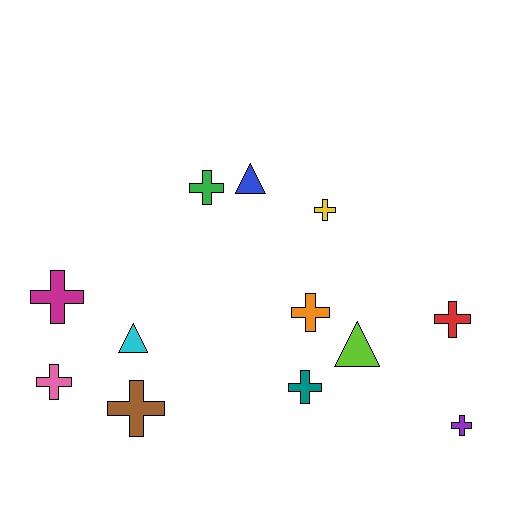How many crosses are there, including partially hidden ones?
There are 9 crosses.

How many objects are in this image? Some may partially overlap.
There are 12 objects.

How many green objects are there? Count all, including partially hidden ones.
There is 1 green object.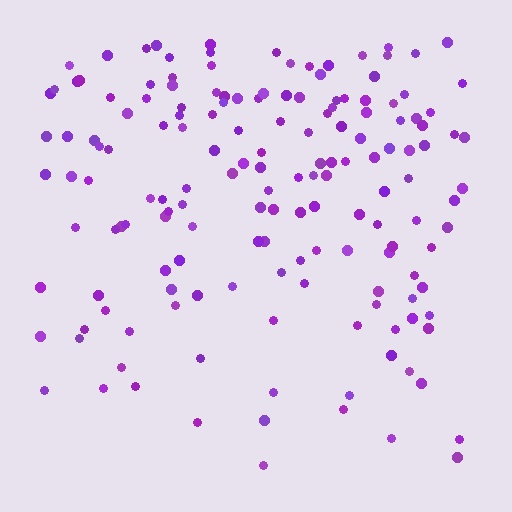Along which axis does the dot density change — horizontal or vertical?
Vertical.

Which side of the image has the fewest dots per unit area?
The bottom.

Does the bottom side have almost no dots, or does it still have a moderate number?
Still a moderate number, just noticeably fewer than the top.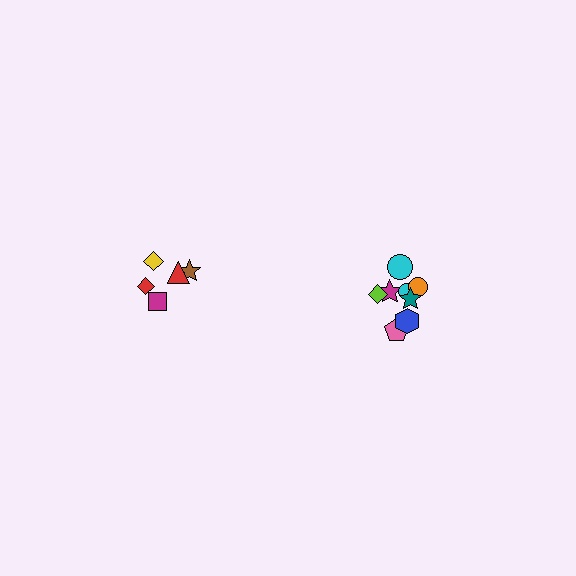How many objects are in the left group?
There are 5 objects.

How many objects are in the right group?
There are 8 objects.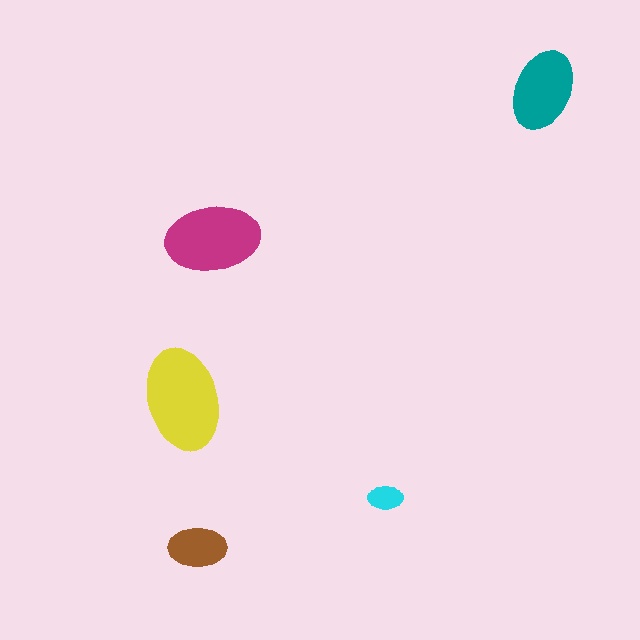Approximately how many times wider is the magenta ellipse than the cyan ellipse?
About 2.5 times wider.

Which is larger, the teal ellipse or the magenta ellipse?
The magenta one.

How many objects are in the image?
There are 5 objects in the image.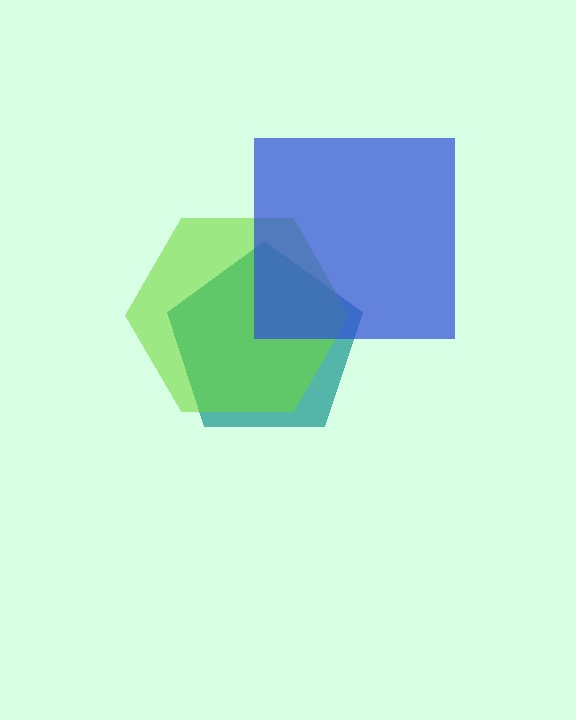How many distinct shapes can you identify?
There are 3 distinct shapes: a teal pentagon, a lime hexagon, a blue square.